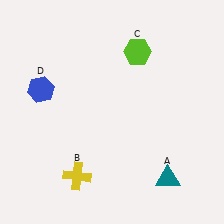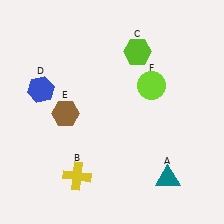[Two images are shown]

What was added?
A brown hexagon (E), a lime circle (F) were added in Image 2.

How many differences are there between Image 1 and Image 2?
There are 2 differences between the two images.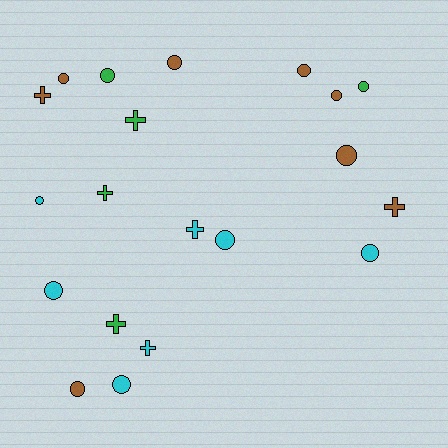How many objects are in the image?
There are 20 objects.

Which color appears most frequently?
Brown, with 8 objects.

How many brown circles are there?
There are 6 brown circles.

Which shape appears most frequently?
Circle, with 13 objects.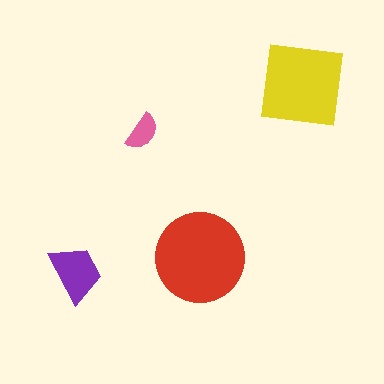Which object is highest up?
The yellow square is topmost.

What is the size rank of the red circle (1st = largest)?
1st.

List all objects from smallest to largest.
The pink semicircle, the purple trapezoid, the yellow square, the red circle.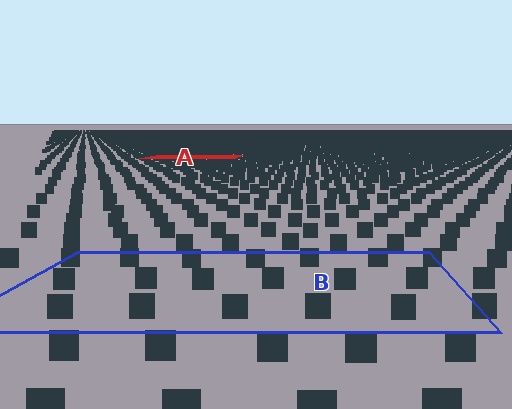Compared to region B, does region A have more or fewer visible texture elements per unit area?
Region A has more texture elements per unit area — they are packed more densely because it is farther away.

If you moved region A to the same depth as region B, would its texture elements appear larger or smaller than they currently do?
They would appear larger. At a closer depth, the same texture elements are projected at a bigger on-screen size.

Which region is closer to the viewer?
Region B is closer. The texture elements there are larger and more spread out.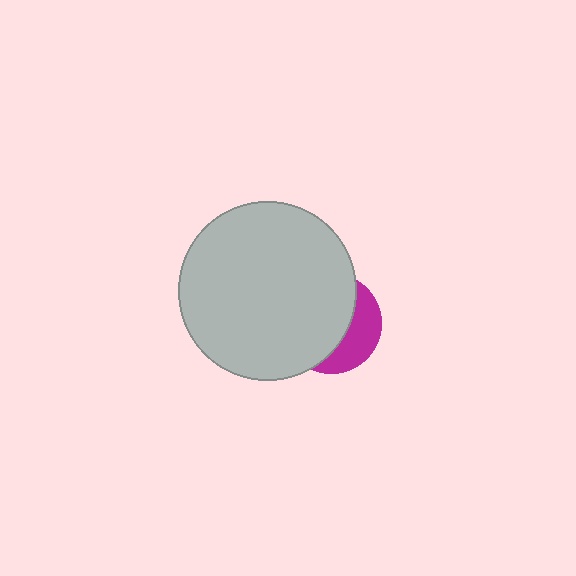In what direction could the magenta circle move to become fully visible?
The magenta circle could move right. That would shift it out from behind the light gray circle entirely.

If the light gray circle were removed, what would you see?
You would see the complete magenta circle.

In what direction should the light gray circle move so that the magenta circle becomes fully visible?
The light gray circle should move left. That is the shortest direction to clear the overlap and leave the magenta circle fully visible.